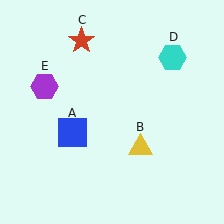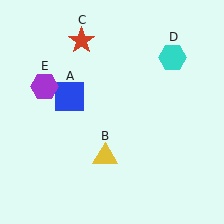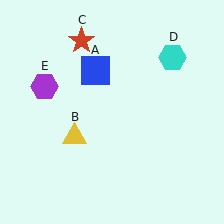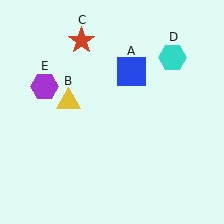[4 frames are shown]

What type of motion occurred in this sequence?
The blue square (object A), yellow triangle (object B) rotated clockwise around the center of the scene.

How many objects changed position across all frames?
2 objects changed position: blue square (object A), yellow triangle (object B).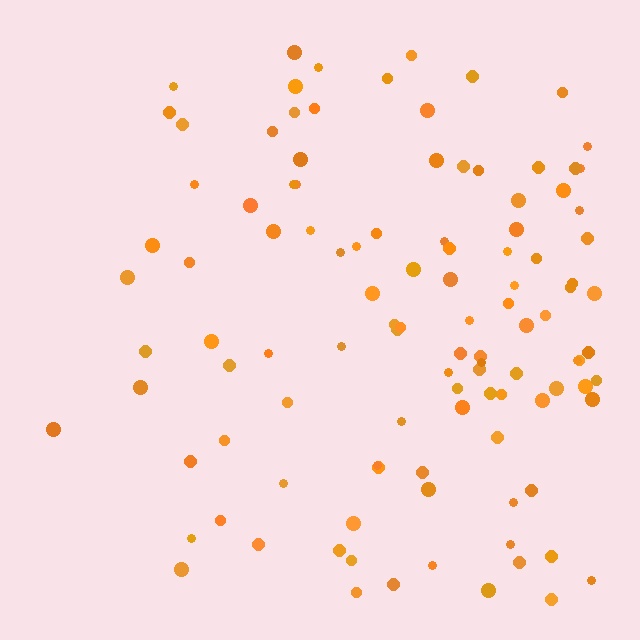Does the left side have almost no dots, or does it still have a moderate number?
Still a moderate number, just noticeably fewer than the right.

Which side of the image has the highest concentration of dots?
The right.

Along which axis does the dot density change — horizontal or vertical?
Horizontal.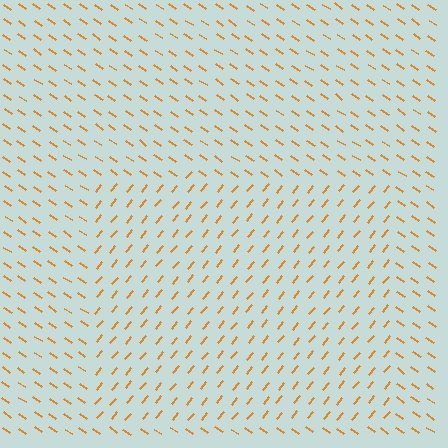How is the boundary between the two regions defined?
The boundary is defined purely by a change in line orientation (approximately 86 degrees difference). All lines are the same color and thickness.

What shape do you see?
I see a rectangle.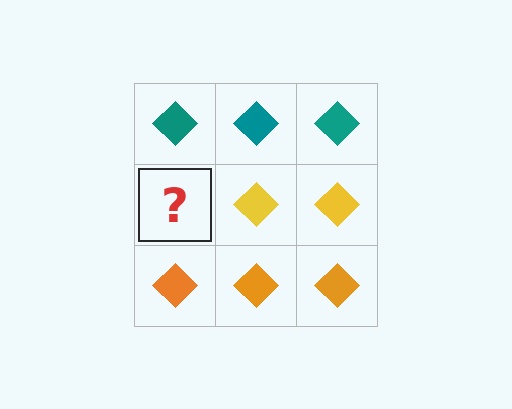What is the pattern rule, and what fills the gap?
The rule is that each row has a consistent color. The gap should be filled with a yellow diamond.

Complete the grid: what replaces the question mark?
The question mark should be replaced with a yellow diamond.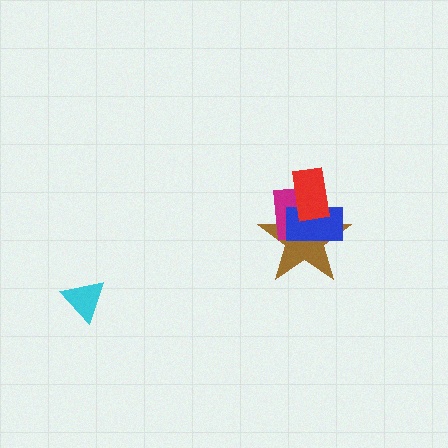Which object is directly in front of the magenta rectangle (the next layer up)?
The blue rectangle is directly in front of the magenta rectangle.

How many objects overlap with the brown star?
3 objects overlap with the brown star.